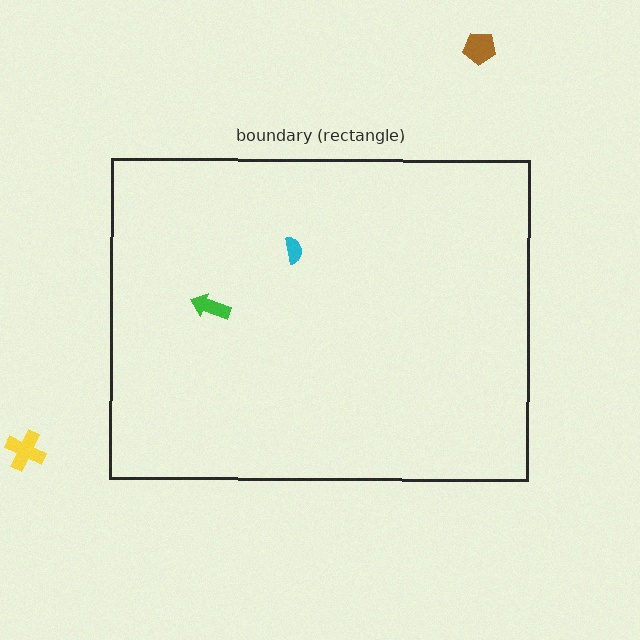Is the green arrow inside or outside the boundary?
Inside.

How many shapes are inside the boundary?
2 inside, 2 outside.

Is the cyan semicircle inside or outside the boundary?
Inside.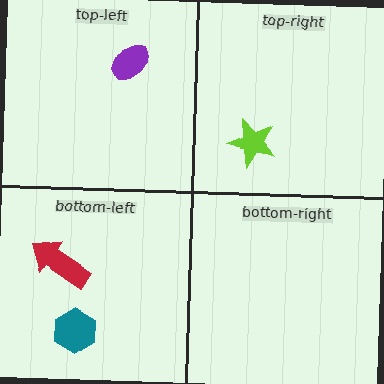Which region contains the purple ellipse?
The top-left region.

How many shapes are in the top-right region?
1.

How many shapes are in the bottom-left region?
2.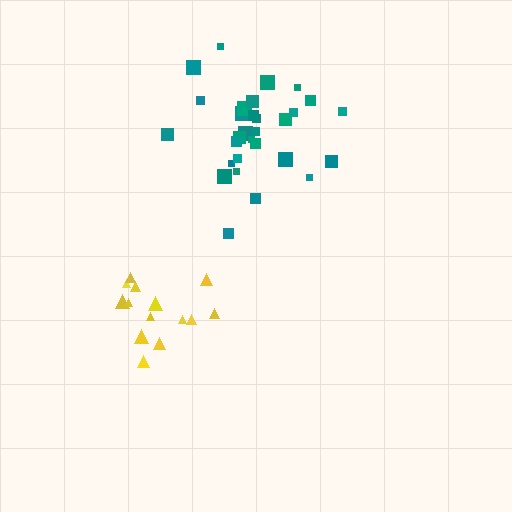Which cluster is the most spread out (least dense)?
Yellow.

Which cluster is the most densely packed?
Teal.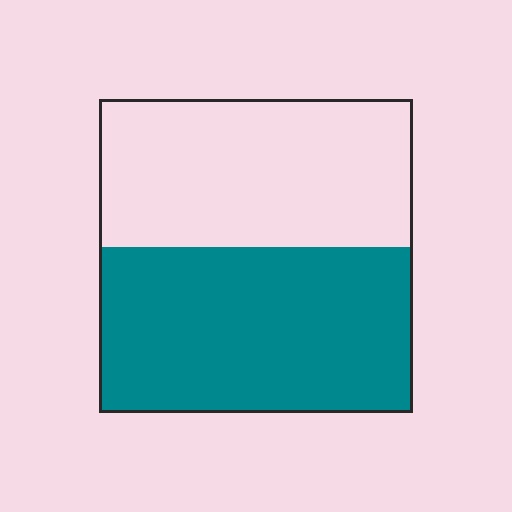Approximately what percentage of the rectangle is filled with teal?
Approximately 55%.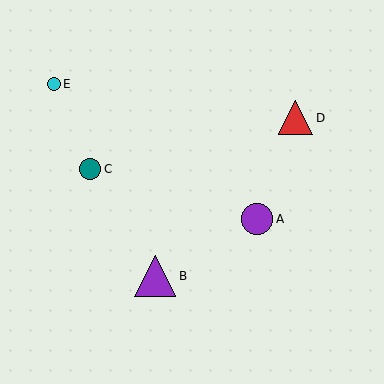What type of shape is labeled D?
Shape D is a red triangle.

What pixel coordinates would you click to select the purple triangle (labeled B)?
Click at (155, 276) to select the purple triangle B.